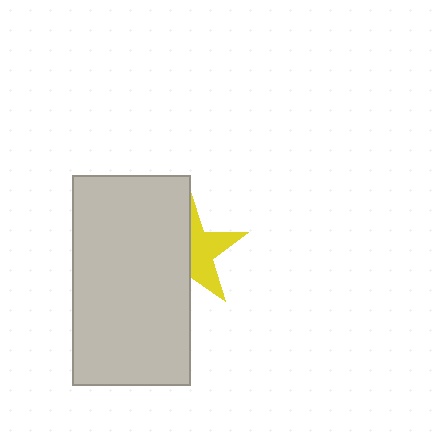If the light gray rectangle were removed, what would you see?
You would see the complete yellow star.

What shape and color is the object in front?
The object in front is a light gray rectangle.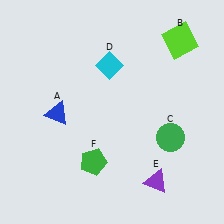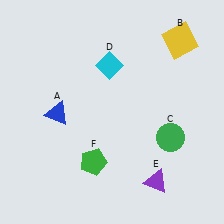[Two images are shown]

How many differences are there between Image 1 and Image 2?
There is 1 difference between the two images.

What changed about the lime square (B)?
In Image 1, B is lime. In Image 2, it changed to yellow.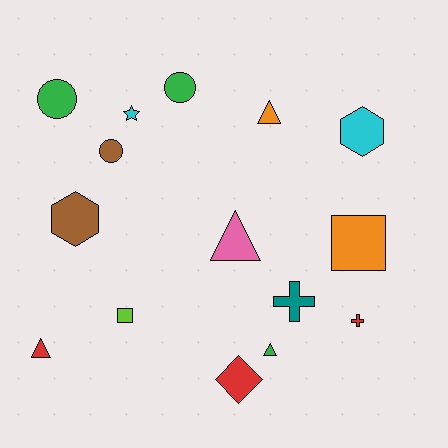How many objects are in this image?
There are 15 objects.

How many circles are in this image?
There are 3 circles.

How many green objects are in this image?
There are 3 green objects.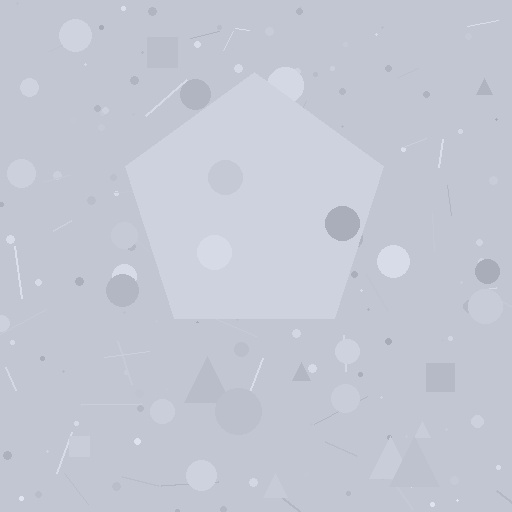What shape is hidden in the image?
A pentagon is hidden in the image.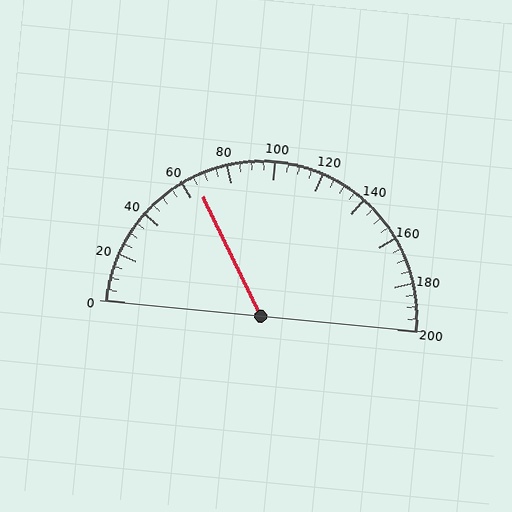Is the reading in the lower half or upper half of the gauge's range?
The reading is in the lower half of the range (0 to 200).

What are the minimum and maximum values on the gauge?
The gauge ranges from 0 to 200.